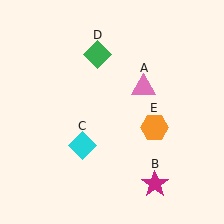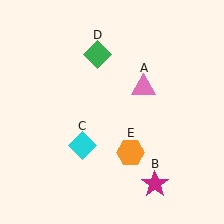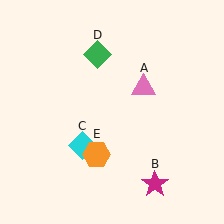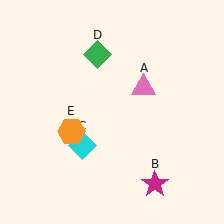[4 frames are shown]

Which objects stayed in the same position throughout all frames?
Pink triangle (object A) and magenta star (object B) and cyan diamond (object C) and green diamond (object D) remained stationary.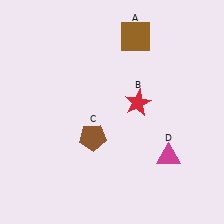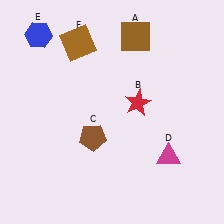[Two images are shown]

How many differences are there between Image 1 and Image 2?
There are 2 differences between the two images.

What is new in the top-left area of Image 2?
A brown square (F) was added in the top-left area of Image 2.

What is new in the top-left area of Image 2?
A blue hexagon (E) was added in the top-left area of Image 2.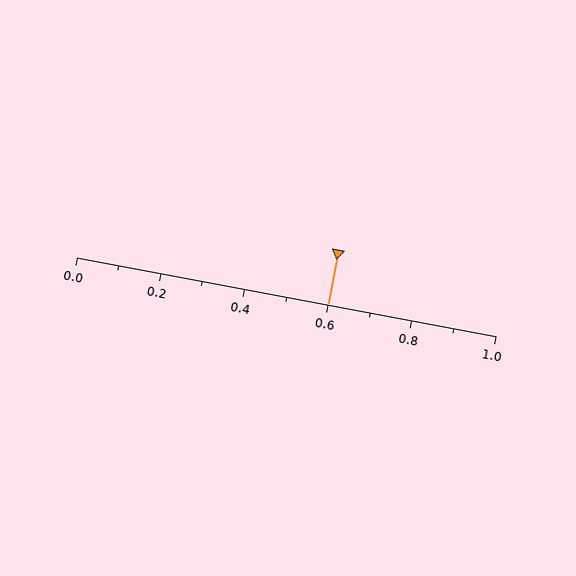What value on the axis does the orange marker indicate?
The marker indicates approximately 0.6.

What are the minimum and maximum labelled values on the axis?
The axis runs from 0.0 to 1.0.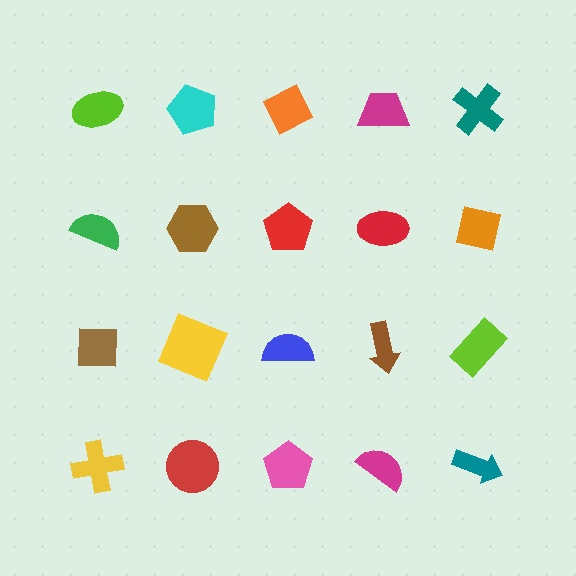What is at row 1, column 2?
A cyan pentagon.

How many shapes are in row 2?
5 shapes.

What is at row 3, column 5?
A lime rectangle.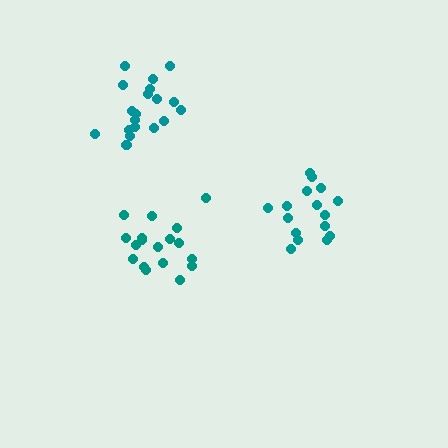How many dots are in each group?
Group 1: 16 dots, Group 2: 19 dots, Group 3: 18 dots (53 total).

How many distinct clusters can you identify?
There are 3 distinct clusters.